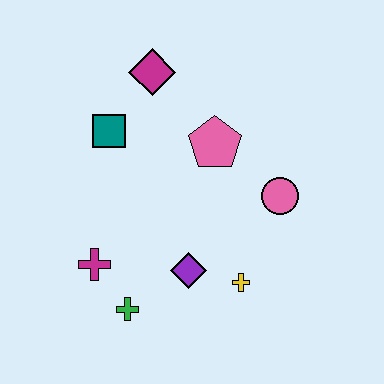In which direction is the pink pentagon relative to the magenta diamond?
The pink pentagon is below the magenta diamond.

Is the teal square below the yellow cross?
No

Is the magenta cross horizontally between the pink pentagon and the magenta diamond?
No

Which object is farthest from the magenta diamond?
The green cross is farthest from the magenta diamond.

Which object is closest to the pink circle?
The pink pentagon is closest to the pink circle.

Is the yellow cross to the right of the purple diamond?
Yes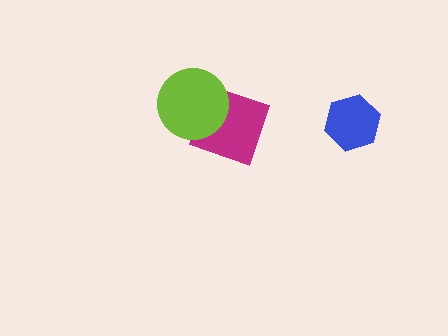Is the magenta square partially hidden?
Yes, it is partially covered by another shape.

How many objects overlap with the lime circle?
1 object overlaps with the lime circle.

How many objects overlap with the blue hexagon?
0 objects overlap with the blue hexagon.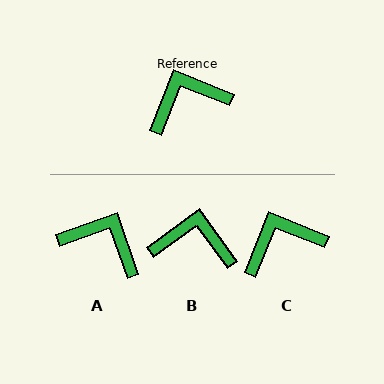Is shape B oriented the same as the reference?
No, it is off by about 32 degrees.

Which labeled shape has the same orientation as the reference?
C.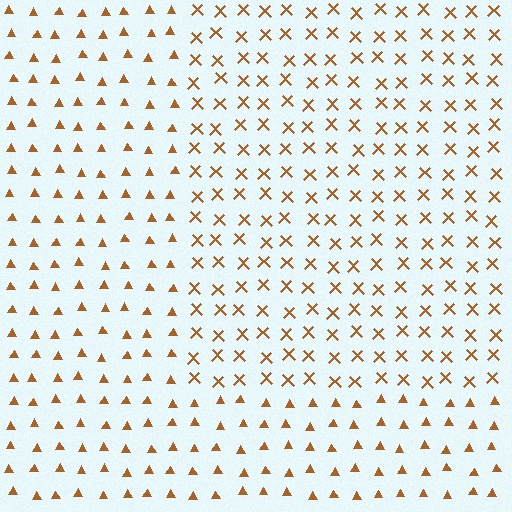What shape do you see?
I see a rectangle.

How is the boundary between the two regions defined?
The boundary is defined by a change in element shape: X marks inside vs. triangles outside. All elements share the same color and spacing.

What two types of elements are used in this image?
The image uses X marks inside the rectangle region and triangles outside it.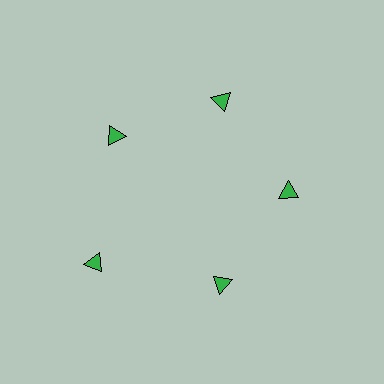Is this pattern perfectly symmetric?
No. The 5 green triangles are arranged in a ring, but one element near the 8 o'clock position is pushed outward from the center, breaking the 5-fold rotational symmetry.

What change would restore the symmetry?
The symmetry would be restored by moving it inward, back onto the ring so that all 5 triangles sit at equal angles and equal distance from the center.